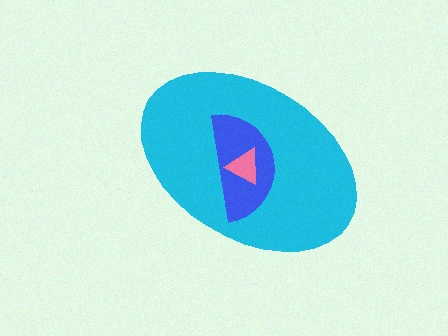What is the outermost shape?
The cyan ellipse.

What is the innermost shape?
The pink triangle.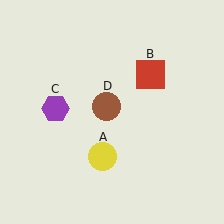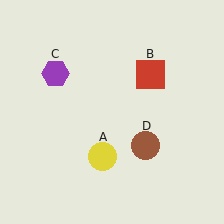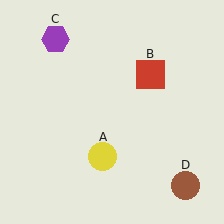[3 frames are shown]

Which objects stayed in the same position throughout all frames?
Yellow circle (object A) and red square (object B) remained stationary.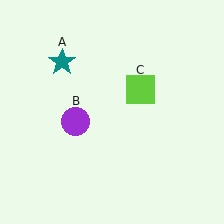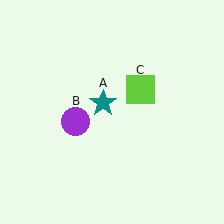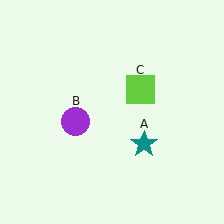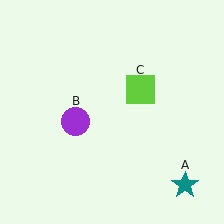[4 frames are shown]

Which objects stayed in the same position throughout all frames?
Purple circle (object B) and lime square (object C) remained stationary.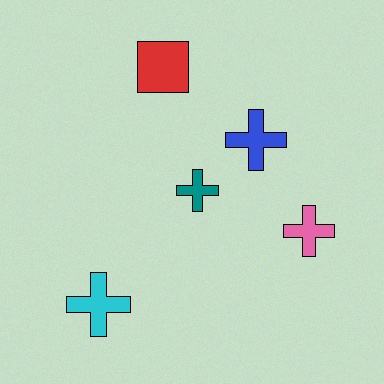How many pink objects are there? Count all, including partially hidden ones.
There is 1 pink object.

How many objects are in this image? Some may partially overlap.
There are 5 objects.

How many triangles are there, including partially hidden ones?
There are no triangles.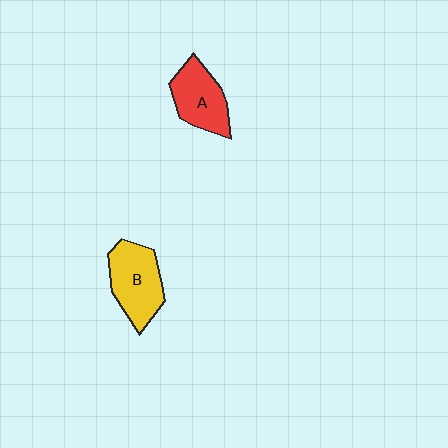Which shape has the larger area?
Shape B (yellow).